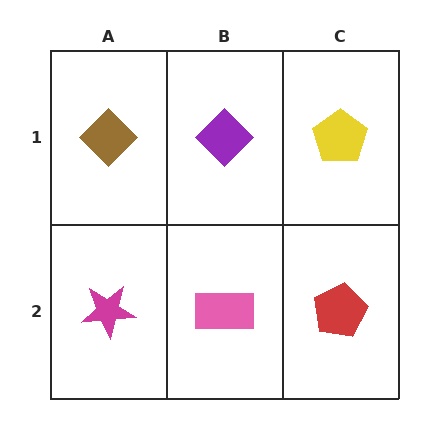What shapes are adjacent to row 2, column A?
A brown diamond (row 1, column A), a pink rectangle (row 2, column B).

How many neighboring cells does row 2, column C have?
2.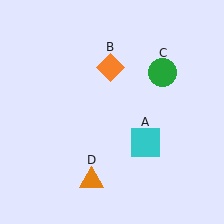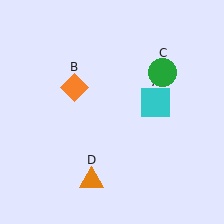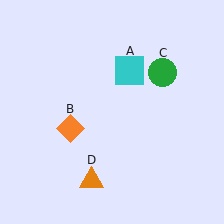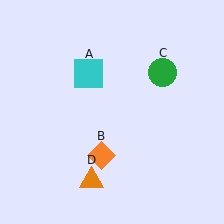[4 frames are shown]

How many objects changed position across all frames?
2 objects changed position: cyan square (object A), orange diamond (object B).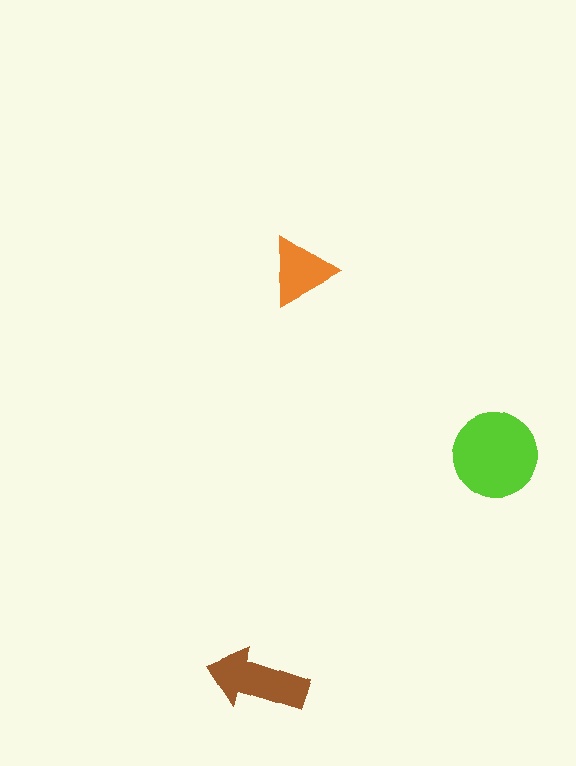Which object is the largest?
The lime circle.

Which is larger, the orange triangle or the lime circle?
The lime circle.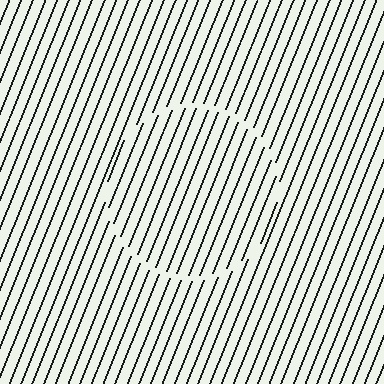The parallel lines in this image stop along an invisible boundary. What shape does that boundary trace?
An illusory circle. The interior of the shape contains the same grating, shifted by half a period — the contour is defined by the phase discontinuity where line-ends from the inner and outer gratings abut.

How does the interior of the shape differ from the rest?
The interior of the shape contains the same grating, shifted by half a period — the contour is defined by the phase discontinuity where line-ends from the inner and outer gratings abut.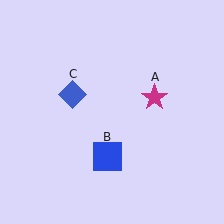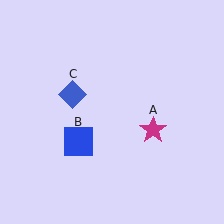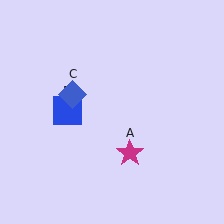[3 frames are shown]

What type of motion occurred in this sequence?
The magenta star (object A), blue square (object B) rotated clockwise around the center of the scene.